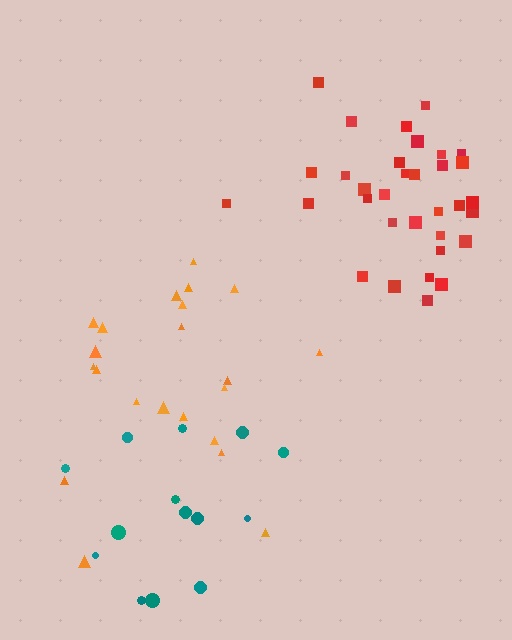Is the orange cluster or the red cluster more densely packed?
Red.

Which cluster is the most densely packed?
Red.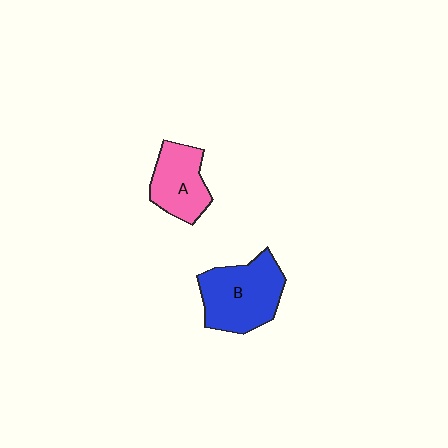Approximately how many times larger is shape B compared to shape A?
Approximately 1.4 times.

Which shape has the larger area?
Shape B (blue).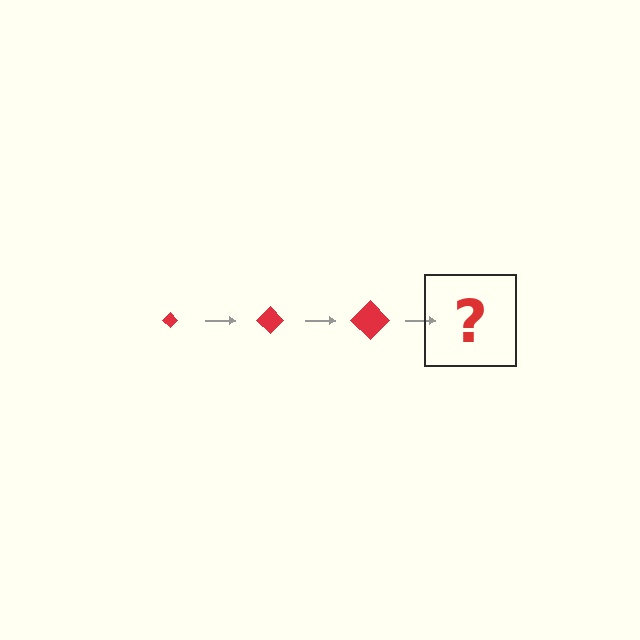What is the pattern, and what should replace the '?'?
The pattern is that the diamond gets progressively larger each step. The '?' should be a red diamond, larger than the previous one.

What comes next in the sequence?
The next element should be a red diamond, larger than the previous one.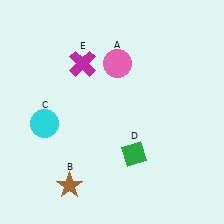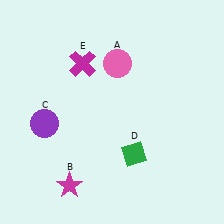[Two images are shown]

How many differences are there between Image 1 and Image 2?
There are 2 differences between the two images.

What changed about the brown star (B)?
In Image 1, B is brown. In Image 2, it changed to magenta.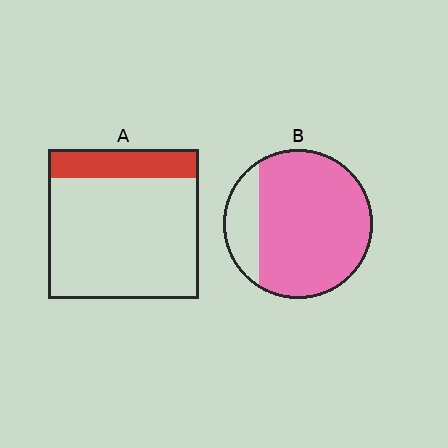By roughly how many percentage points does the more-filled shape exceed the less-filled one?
By roughly 60 percentage points (B over A).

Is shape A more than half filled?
No.